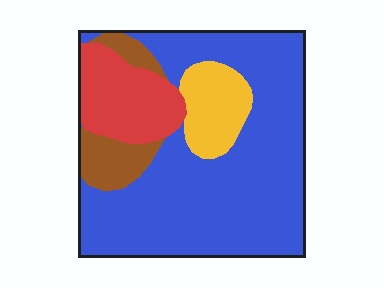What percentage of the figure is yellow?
Yellow covers 10% of the figure.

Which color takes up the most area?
Blue, at roughly 65%.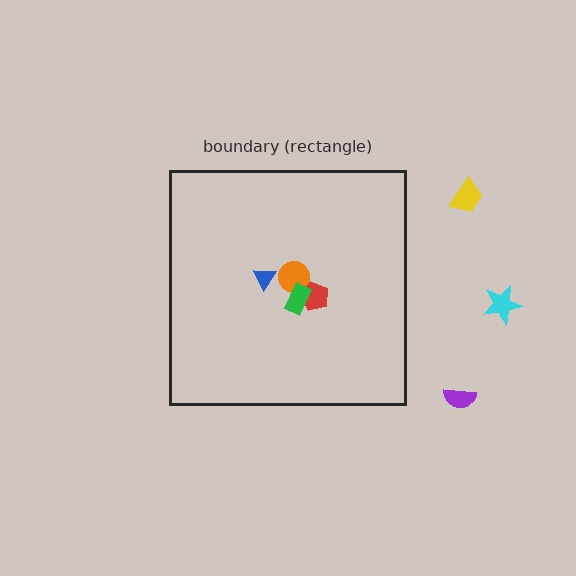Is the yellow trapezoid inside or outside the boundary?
Outside.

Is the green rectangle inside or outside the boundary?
Inside.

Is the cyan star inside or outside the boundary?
Outside.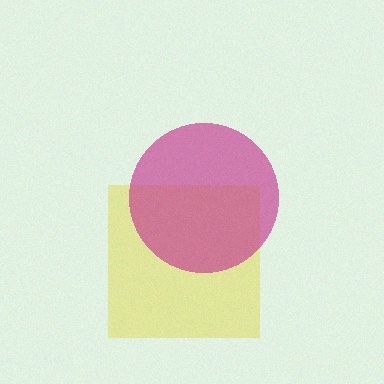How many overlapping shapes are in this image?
There are 2 overlapping shapes in the image.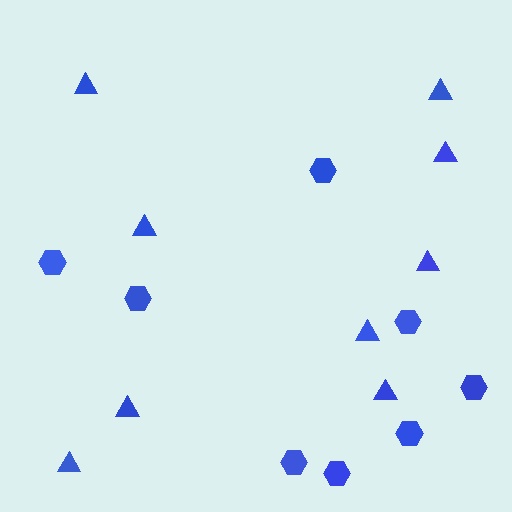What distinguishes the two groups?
There are 2 groups: one group of triangles (9) and one group of hexagons (8).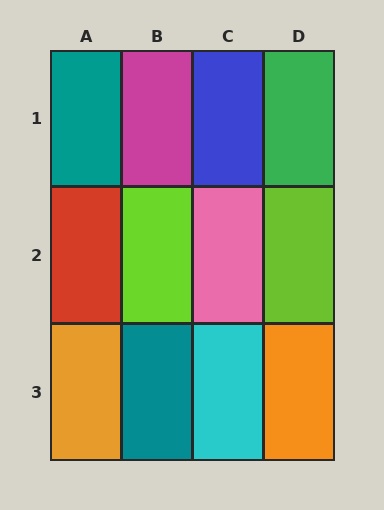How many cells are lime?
2 cells are lime.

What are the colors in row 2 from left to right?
Red, lime, pink, lime.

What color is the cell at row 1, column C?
Blue.